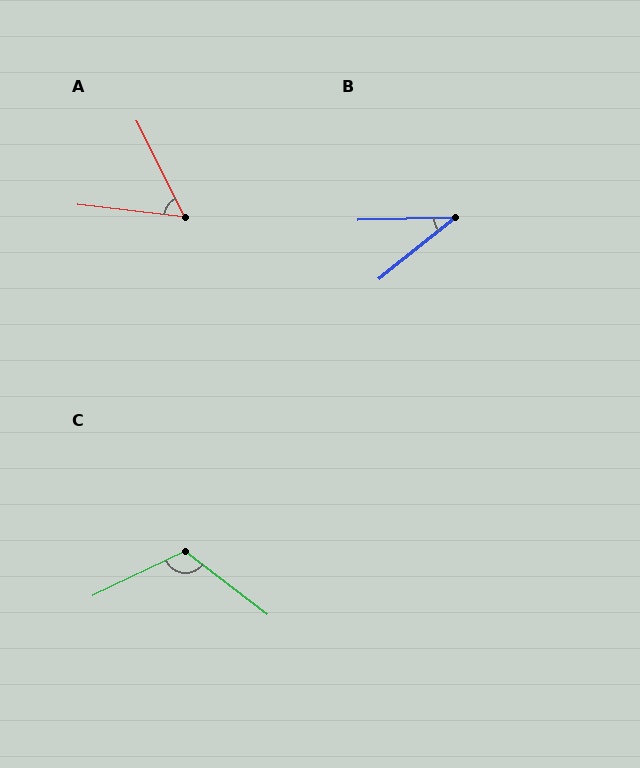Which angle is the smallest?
B, at approximately 38 degrees.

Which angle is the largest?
C, at approximately 117 degrees.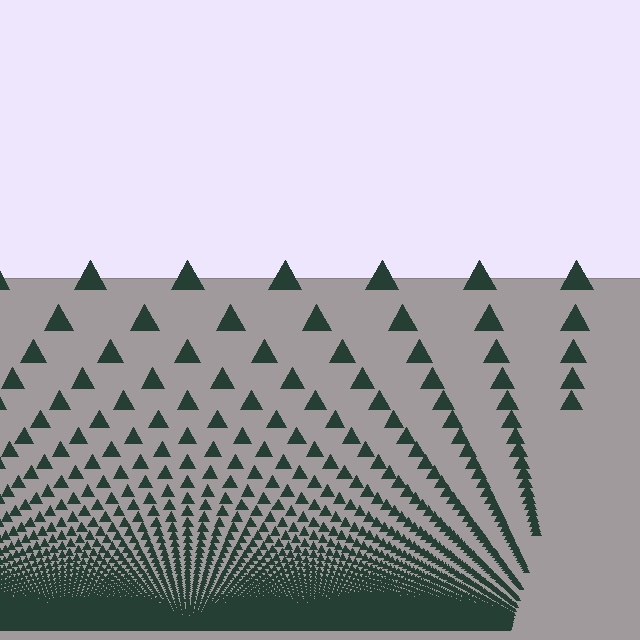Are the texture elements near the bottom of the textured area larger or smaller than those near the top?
Smaller. The gradient is inverted — elements near the bottom are smaller and denser.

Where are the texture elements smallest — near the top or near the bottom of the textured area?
Near the bottom.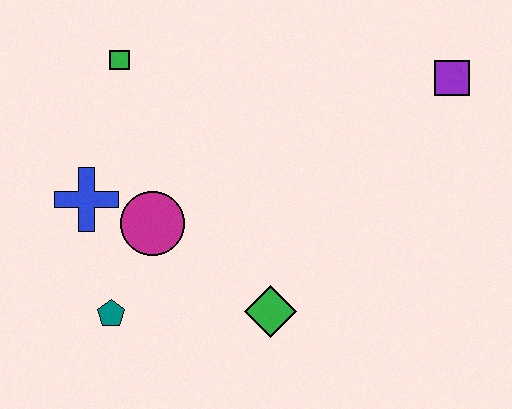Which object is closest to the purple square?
The green diamond is closest to the purple square.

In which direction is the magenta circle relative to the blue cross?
The magenta circle is to the right of the blue cross.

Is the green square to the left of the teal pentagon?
No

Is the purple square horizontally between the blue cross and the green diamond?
No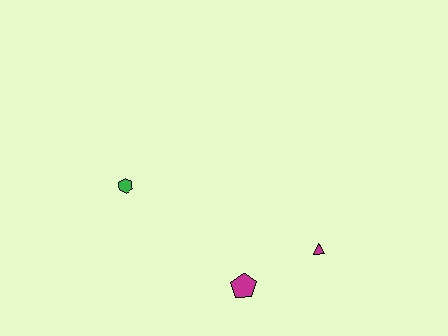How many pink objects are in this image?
There are no pink objects.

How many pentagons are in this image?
There is 1 pentagon.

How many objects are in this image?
There are 3 objects.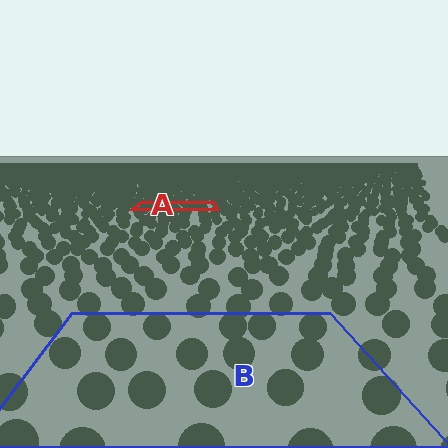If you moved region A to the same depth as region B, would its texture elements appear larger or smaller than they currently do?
They would appear larger. At a closer depth, the same texture elements are projected at a bigger on-screen size.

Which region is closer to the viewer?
Region B is closer. The texture elements there are larger and more spread out.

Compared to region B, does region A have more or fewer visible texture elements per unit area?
Region A has more texture elements per unit area — they are packed more densely because it is farther away.